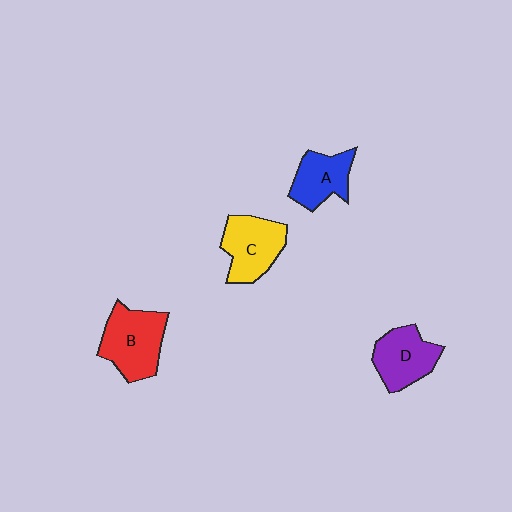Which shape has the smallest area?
Shape A (blue).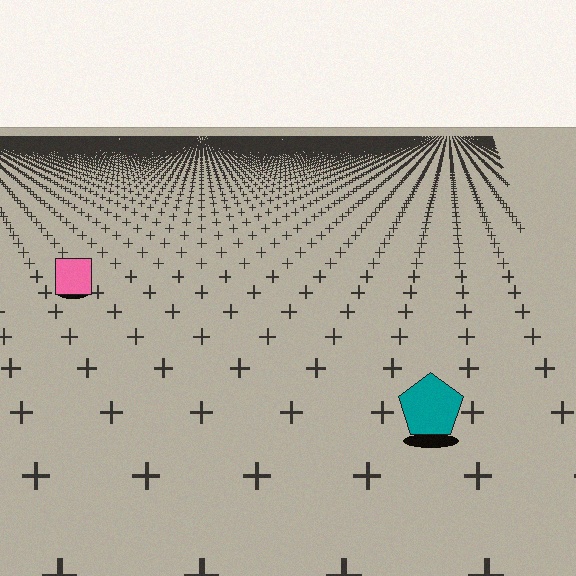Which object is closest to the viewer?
The teal pentagon is closest. The texture marks near it are larger and more spread out.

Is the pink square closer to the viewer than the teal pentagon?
No. The teal pentagon is closer — you can tell from the texture gradient: the ground texture is coarser near it.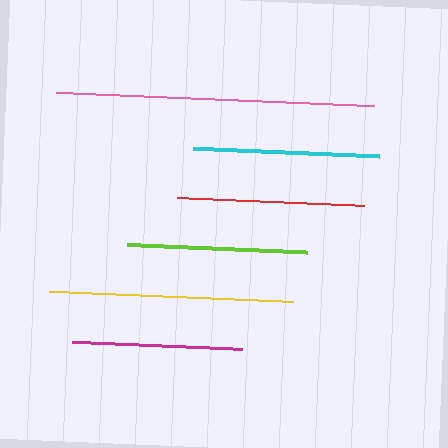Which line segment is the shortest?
The magenta line is the shortest at approximately 169 pixels.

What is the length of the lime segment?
The lime segment is approximately 180 pixels long.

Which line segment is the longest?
The pink line is the longest at approximately 319 pixels.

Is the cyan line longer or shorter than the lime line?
The cyan line is longer than the lime line.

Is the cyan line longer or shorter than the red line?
The red line is longer than the cyan line.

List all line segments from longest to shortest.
From longest to shortest: pink, yellow, red, cyan, lime, magenta.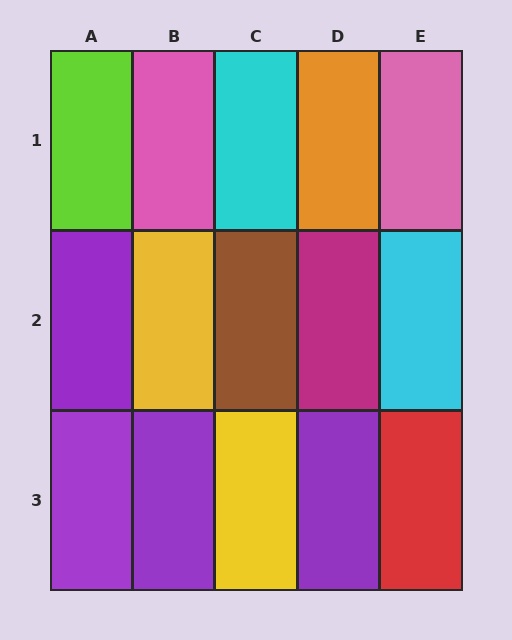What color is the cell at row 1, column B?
Pink.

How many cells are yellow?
2 cells are yellow.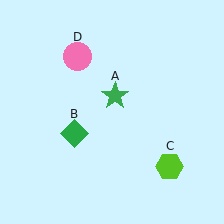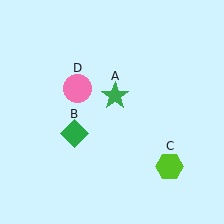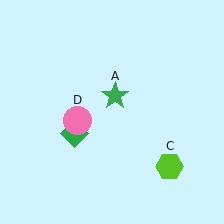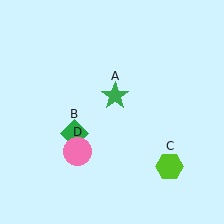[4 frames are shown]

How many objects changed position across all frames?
1 object changed position: pink circle (object D).